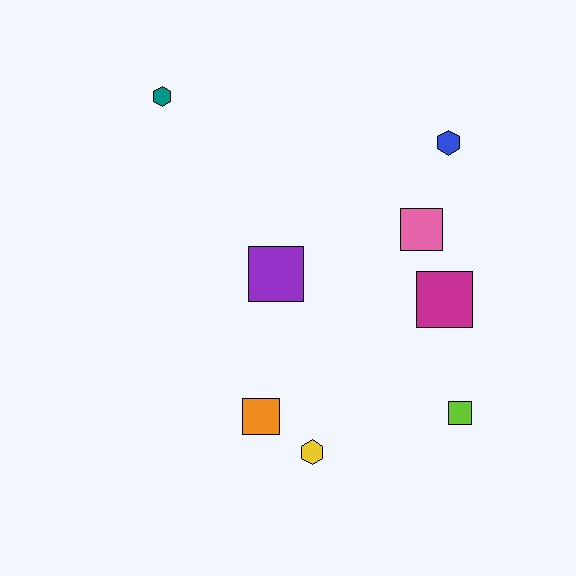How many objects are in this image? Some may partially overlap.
There are 8 objects.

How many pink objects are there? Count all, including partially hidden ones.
There is 1 pink object.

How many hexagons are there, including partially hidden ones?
There are 3 hexagons.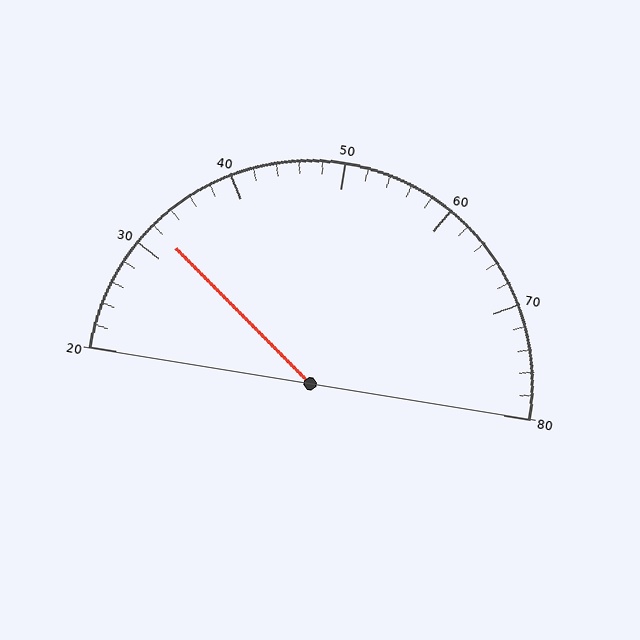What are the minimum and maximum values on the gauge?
The gauge ranges from 20 to 80.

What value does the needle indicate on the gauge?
The needle indicates approximately 32.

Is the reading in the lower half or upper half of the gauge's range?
The reading is in the lower half of the range (20 to 80).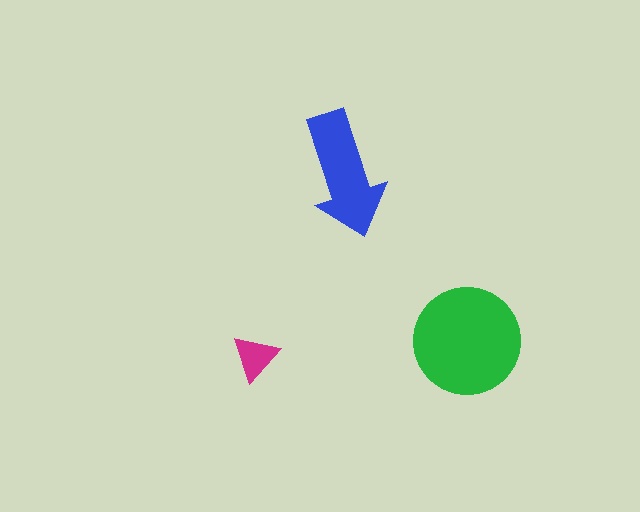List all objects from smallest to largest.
The magenta triangle, the blue arrow, the green circle.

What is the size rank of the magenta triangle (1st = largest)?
3rd.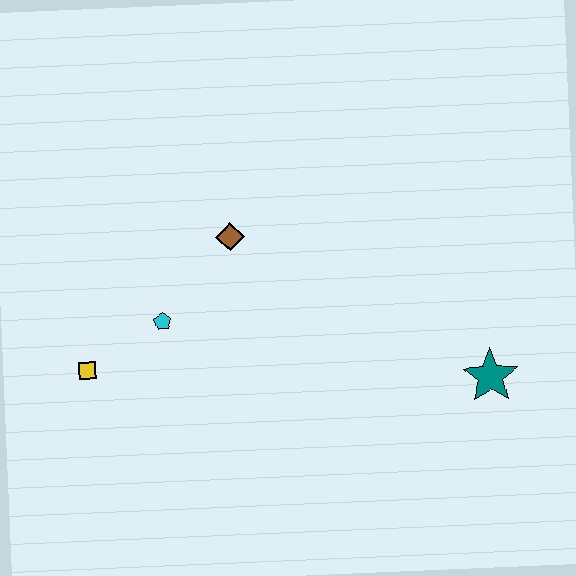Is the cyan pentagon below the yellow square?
No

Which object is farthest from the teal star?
The yellow square is farthest from the teal star.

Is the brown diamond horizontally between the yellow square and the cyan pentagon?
No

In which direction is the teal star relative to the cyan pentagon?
The teal star is to the right of the cyan pentagon.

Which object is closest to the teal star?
The brown diamond is closest to the teal star.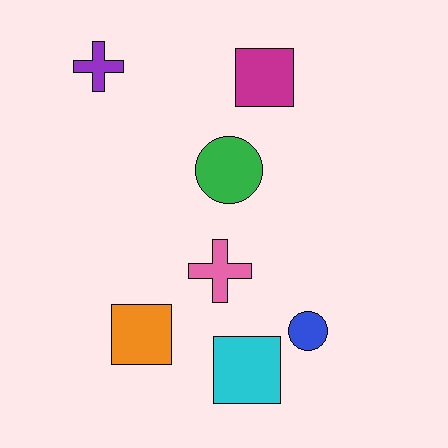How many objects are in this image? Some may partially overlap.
There are 7 objects.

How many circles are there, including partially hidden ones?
There are 2 circles.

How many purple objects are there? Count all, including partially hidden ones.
There is 1 purple object.